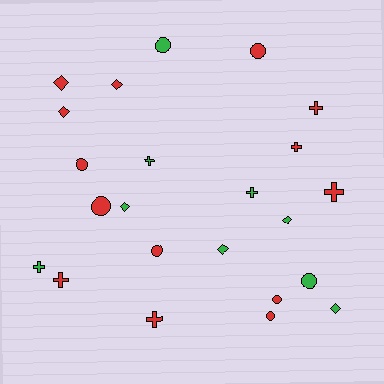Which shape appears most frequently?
Circle, with 8 objects.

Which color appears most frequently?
Red, with 14 objects.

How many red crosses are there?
There are 5 red crosses.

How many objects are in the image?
There are 23 objects.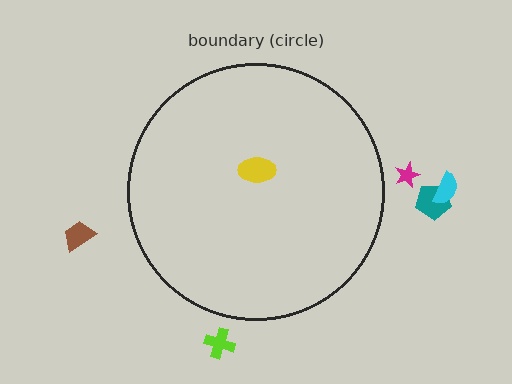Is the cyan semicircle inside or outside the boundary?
Outside.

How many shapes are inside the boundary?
1 inside, 5 outside.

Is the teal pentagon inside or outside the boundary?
Outside.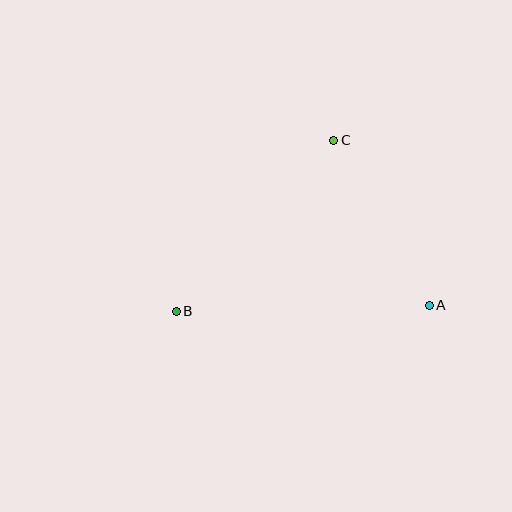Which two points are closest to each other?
Points A and C are closest to each other.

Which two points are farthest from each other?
Points A and B are farthest from each other.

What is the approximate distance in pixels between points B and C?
The distance between B and C is approximately 233 pixels.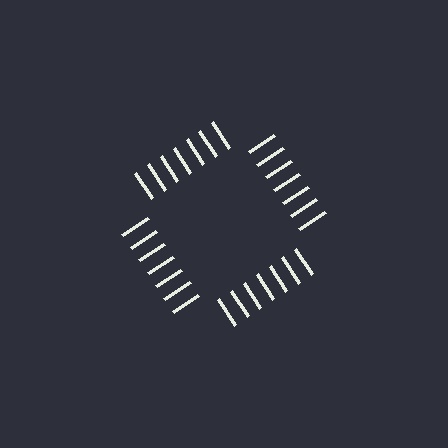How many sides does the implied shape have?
4 sides — the line-ends trace a square.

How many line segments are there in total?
28 — 7 along each of the 4 edges.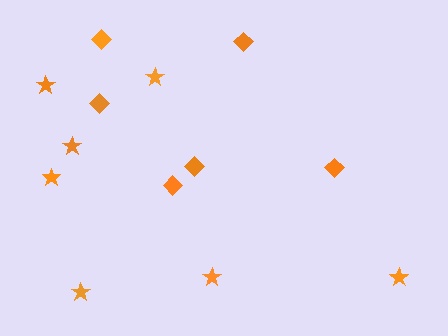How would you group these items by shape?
There are 2 groups: one group of stars (7) and one group of diamonds (6).